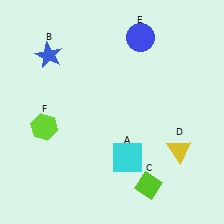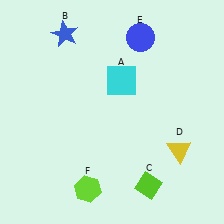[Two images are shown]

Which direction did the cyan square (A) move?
The cyan square (A) moved up.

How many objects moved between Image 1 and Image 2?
3 objects moved between the two images.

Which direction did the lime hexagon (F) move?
The lime hexagon (F) moved down.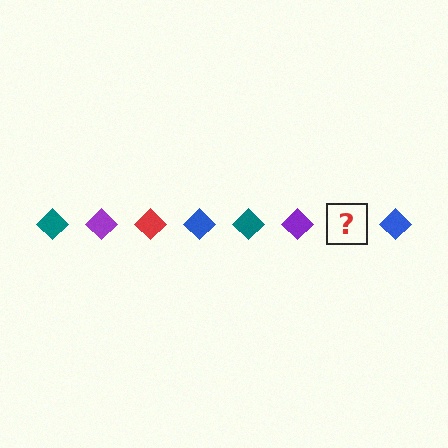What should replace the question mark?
The question mark should be replaced with a red diamond.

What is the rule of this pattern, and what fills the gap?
The rule is that the pattern cycles through teal, purple, red, blue diamonds. The gap should be filled with a red diamond.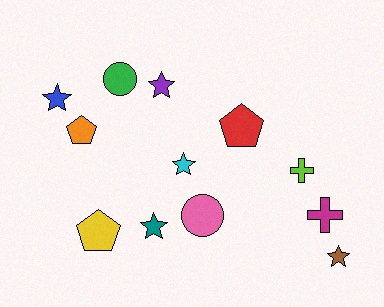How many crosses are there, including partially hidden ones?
There are 2 crosses.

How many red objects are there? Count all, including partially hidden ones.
There is 1 red object.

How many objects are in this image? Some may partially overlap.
There are 12 objects.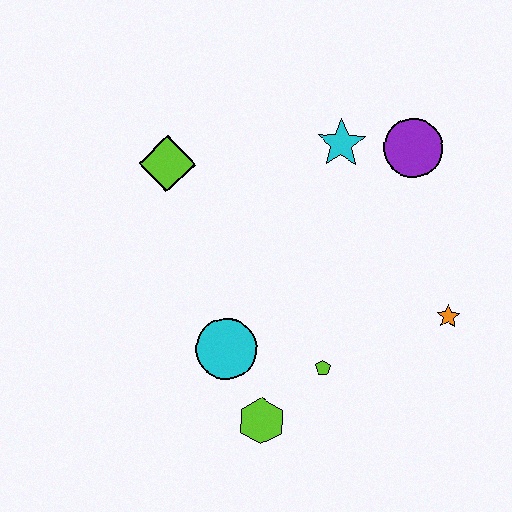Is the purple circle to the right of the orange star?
No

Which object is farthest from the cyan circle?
The purple circle is farthest from the cyan circle.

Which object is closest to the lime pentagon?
The lime hexagon is closest to the lime pentagon.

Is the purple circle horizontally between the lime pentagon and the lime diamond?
No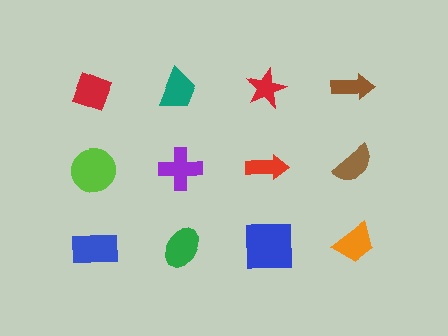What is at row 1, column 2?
A teal trapezoid.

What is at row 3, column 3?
A blue square.